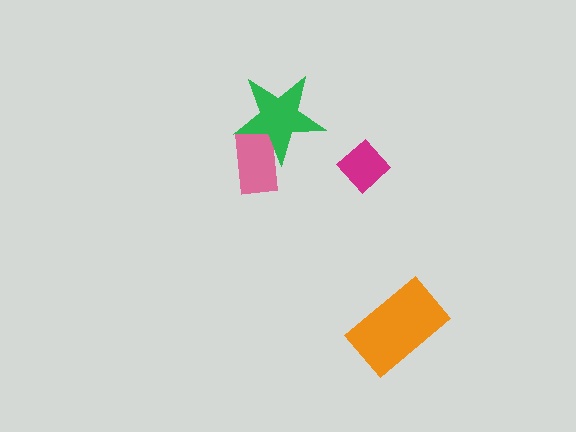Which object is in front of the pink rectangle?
The green star is in front of the pink rectangle.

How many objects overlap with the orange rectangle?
0 objects overlap with the orange rectangle.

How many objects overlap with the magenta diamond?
0 objects overlap with the magenta diamond.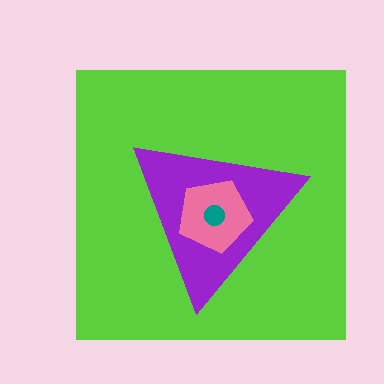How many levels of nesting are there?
4.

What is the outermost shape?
The lime square.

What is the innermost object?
The teal circle.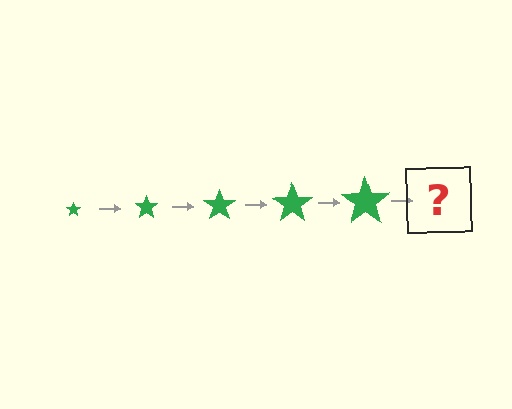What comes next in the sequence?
The next element should be a green star, larger than the previous one.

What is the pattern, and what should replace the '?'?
The pattern is that the star gets progressively larger each step. The '?' should be a green star, larger than the previous one.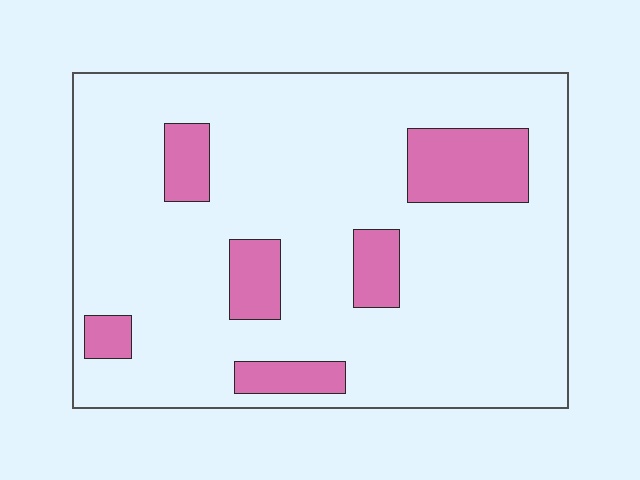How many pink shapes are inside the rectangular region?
6.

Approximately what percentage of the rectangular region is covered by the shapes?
Approximately 15%.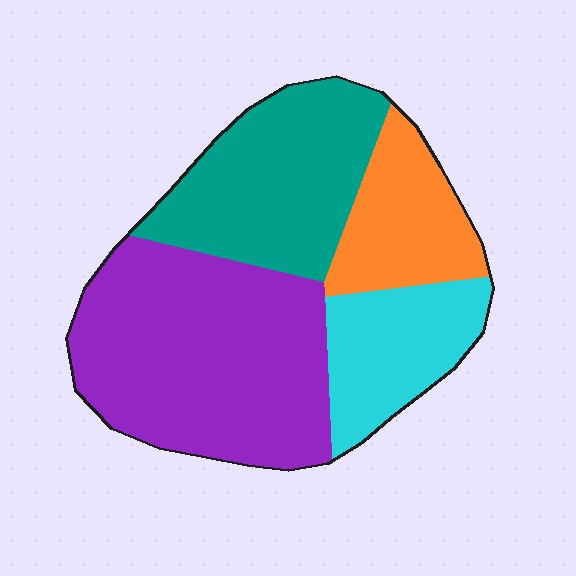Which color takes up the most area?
Purple, at roughly 40%.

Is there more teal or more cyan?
Teal.